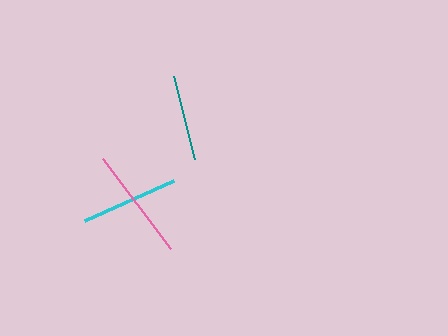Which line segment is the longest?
The pink line is the longest at approximately 113 pixels.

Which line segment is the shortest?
The teal line is the shortest at approximately 86 pixels.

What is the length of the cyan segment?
The cyan segment is approximately 98 pixels long.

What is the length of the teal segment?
The teal segment is approximately 86 pixels long.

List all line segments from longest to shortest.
From longest to shortest: pink, cyan, teal.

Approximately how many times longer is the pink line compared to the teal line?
The pink line is approximately 1.3 times the length of the teal line.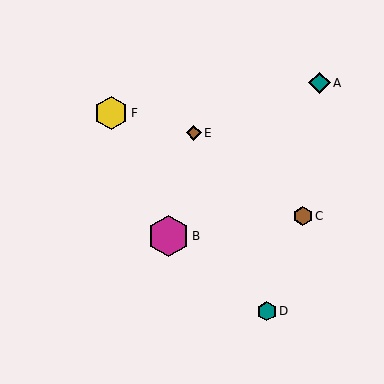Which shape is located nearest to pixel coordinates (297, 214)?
The brown hexagon (labeled C) at (303, 216) is nearest to that location.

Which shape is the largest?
The magenta hexagon (labeled B) is the largest.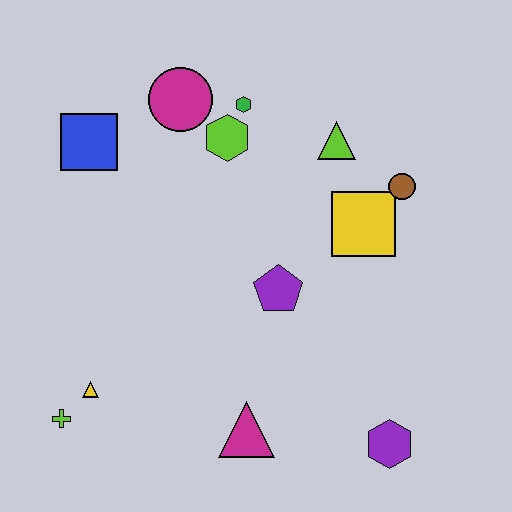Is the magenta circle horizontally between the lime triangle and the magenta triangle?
No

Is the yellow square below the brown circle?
Yes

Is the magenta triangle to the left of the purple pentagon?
Yes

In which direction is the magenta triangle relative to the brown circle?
The magenta triangle is below the brown circle.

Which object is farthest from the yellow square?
The lime cross is farthest from the yellow square.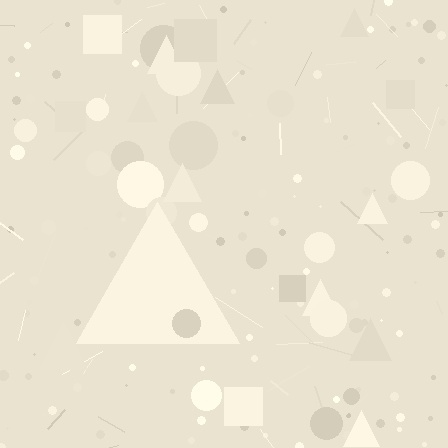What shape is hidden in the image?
A triangle is hidden in the image.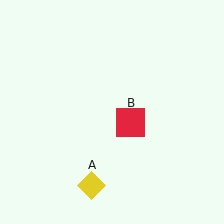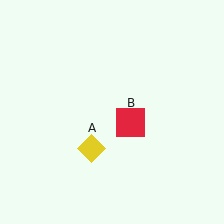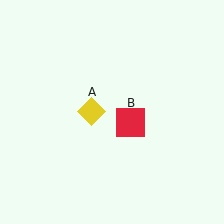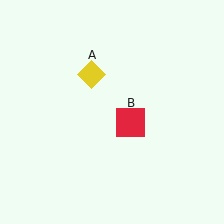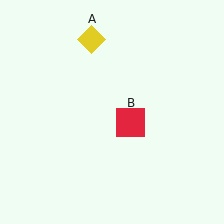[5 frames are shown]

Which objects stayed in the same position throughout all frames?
Red square (object B) remained stationary.